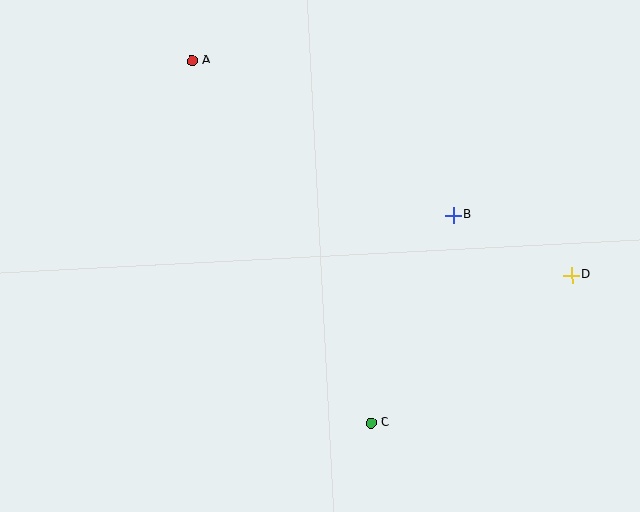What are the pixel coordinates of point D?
Point D is at (572, 275).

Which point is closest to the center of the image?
Point B at (453, 215) is closest to the center.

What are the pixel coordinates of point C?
Point C is at (371, 423).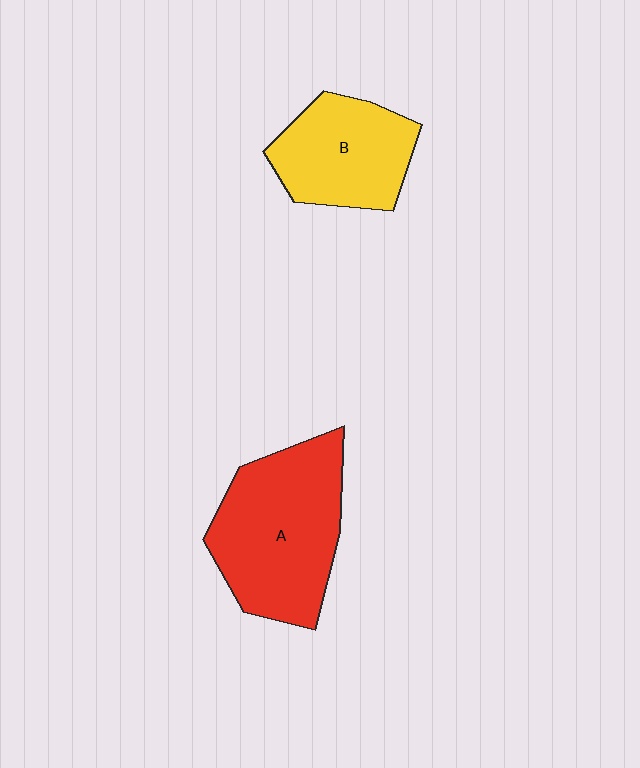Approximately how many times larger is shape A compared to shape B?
Approximately 1.5 times.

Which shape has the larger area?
Shape A (red).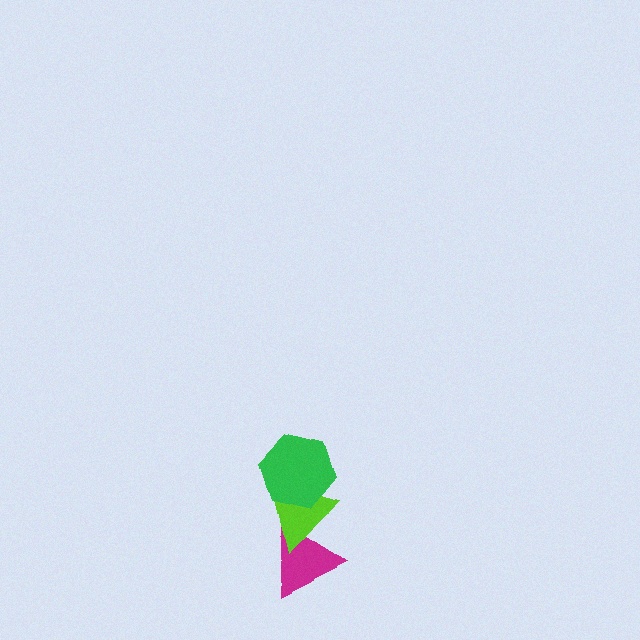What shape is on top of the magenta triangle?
The lime triangle is on top of the magenta triangle.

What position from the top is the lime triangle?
The lime triangle is 2nd from the top.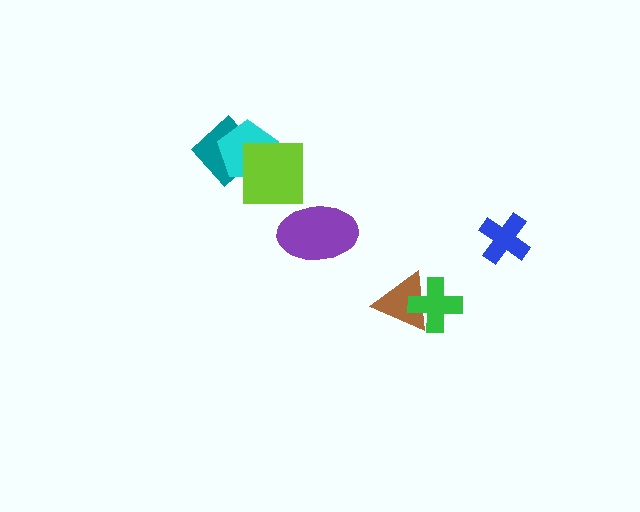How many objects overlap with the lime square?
2 objects overlap with the lime square.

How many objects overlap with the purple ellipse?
0 objects overlap with the purple ellipse.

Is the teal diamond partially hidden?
Yes, it is partially covered by another shape.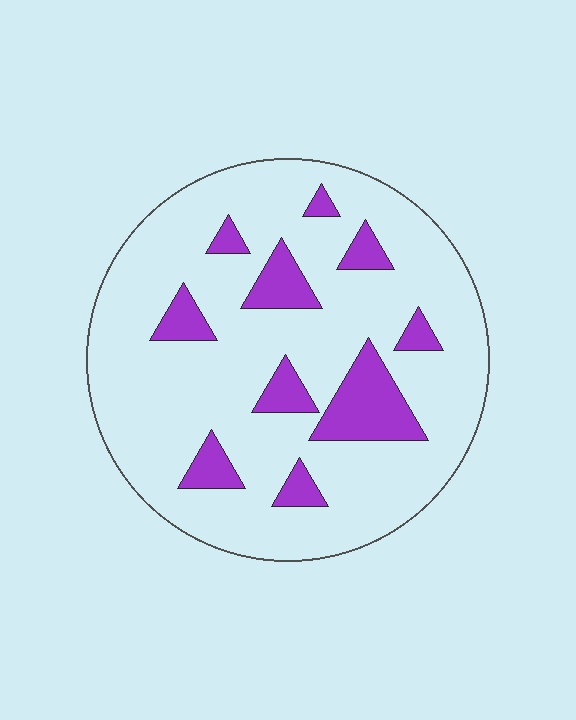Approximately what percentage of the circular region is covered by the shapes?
Approximately 15%.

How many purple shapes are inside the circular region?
10.